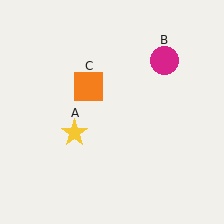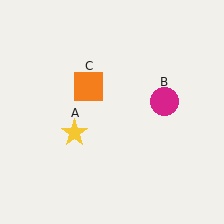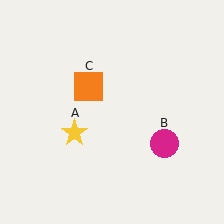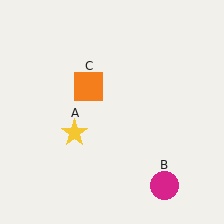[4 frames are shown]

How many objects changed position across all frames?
1 object changed position: magenta circle (object B).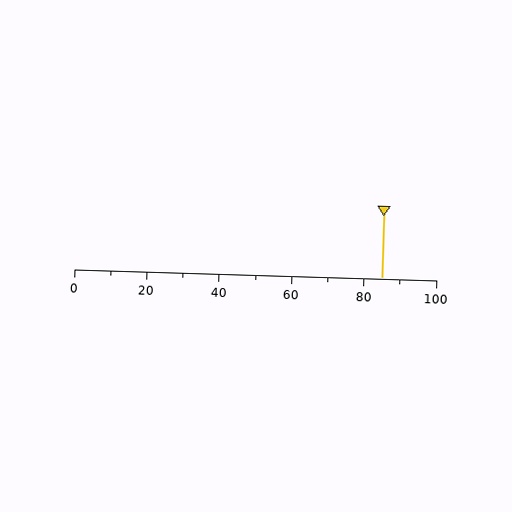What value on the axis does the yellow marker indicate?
The marker indicates approximately 85.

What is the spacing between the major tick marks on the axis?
The major ticks are spaced 20 apart.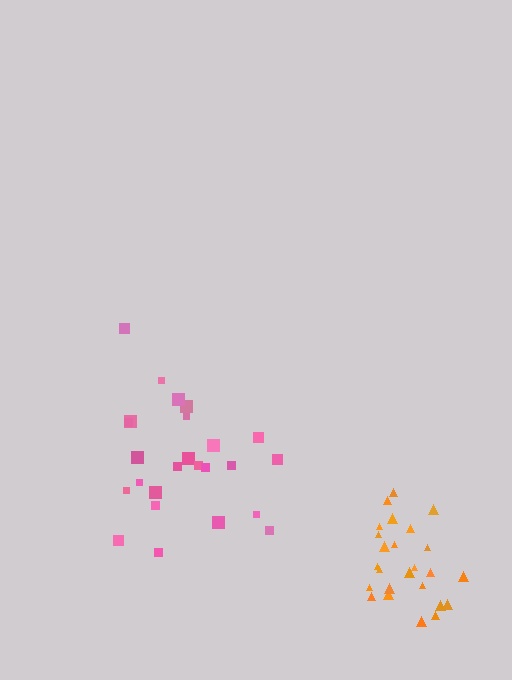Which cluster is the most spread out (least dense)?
Pink.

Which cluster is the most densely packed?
Orange.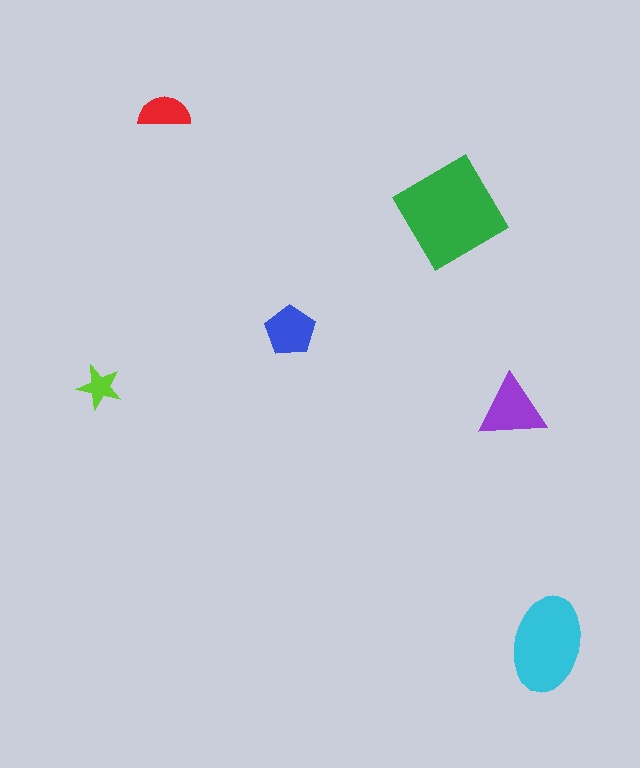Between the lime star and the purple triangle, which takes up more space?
The purple triangle.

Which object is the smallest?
The lime star.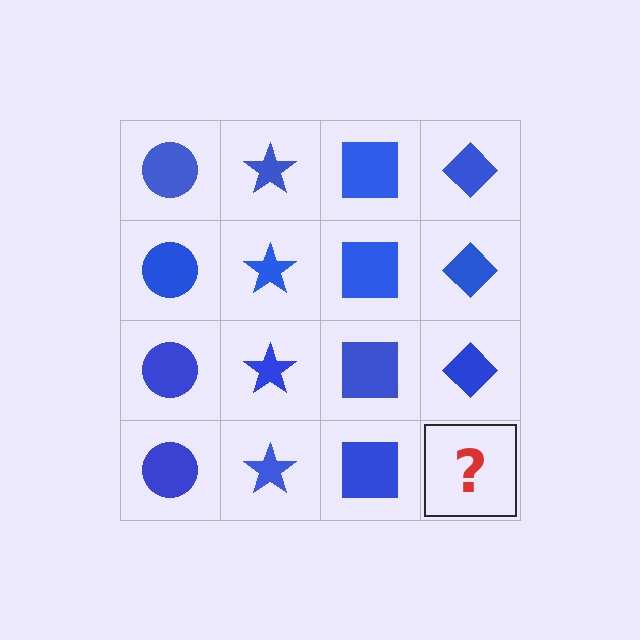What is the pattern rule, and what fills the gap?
The rule is that each column has a consistent shape. The gap should be filled with a blue diamond.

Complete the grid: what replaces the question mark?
The question mark should be replaced with a blue diamond.